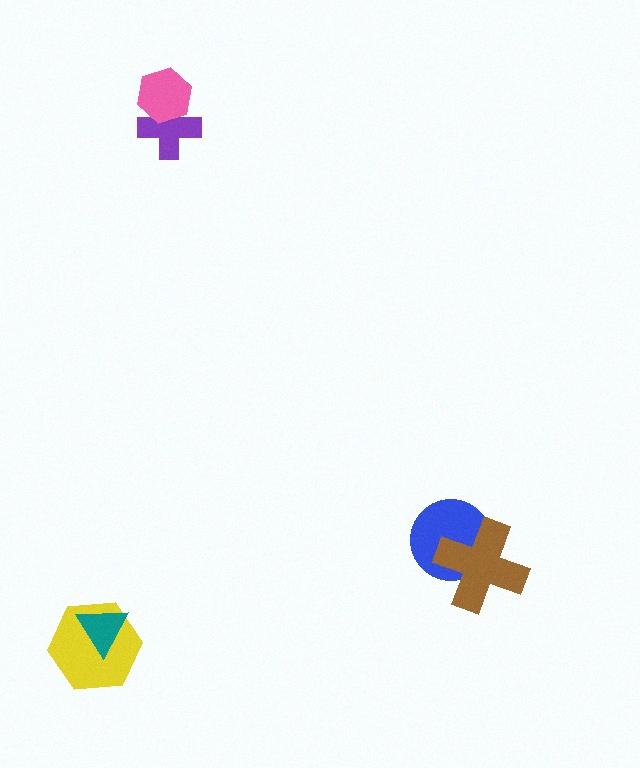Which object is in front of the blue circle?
The brown cross is in front of the blue circle.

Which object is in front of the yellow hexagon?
The teal triangle is in front of the yellow hexagon.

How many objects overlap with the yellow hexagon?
1 object overlaps with the yellow hexagon.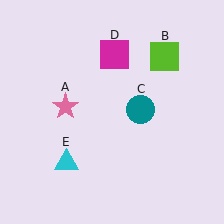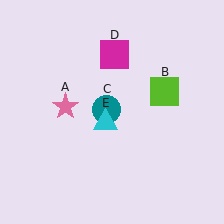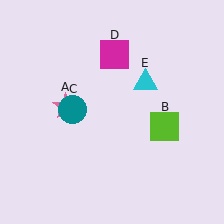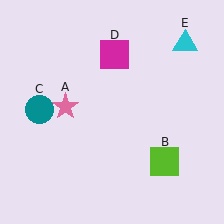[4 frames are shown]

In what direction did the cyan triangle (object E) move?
The cyan triangle (object E) moved up and to the right.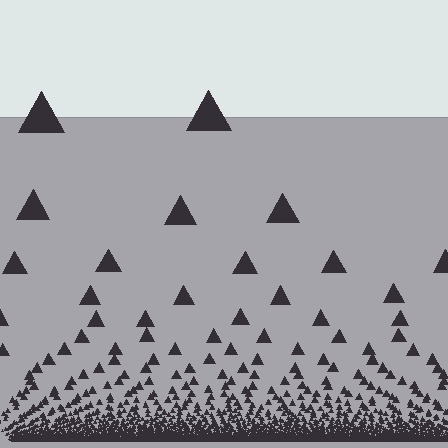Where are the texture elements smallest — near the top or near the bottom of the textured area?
Near the bottom.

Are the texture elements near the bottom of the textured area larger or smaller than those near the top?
Smaller. The gradient is inverted — elements near the bottom are smaller and denser.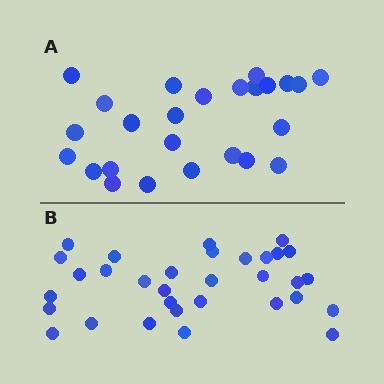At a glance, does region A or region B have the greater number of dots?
Region B (the bottom region) has more dots.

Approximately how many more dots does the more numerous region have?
Region B has roughly 8 or so more dots than region A.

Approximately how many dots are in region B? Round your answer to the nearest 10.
About 30 dots. (The exact count is 32, which rounds to 30.)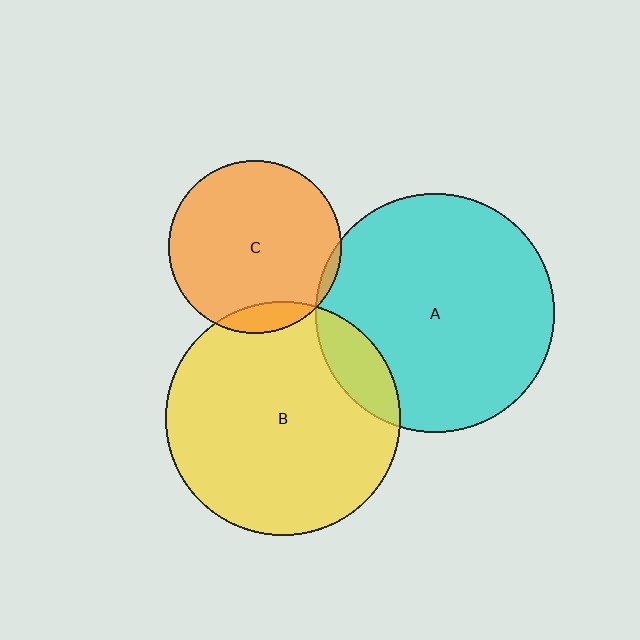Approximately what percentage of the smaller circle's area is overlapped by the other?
Approximately 5%.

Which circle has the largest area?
Circle A (cyan).